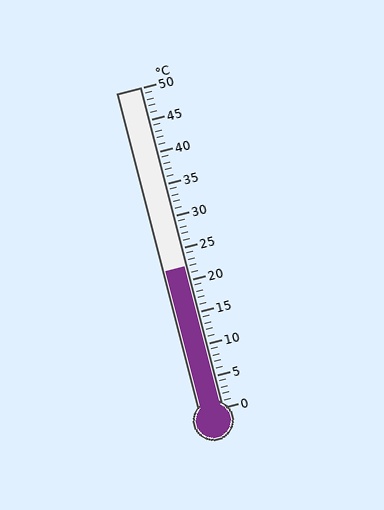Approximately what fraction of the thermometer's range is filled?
The thermometer is filled to approximately 45% of its range.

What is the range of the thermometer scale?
The thermometer scale ranges from 0°C to 50°C.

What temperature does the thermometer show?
The thermometer shows approximately 22°C.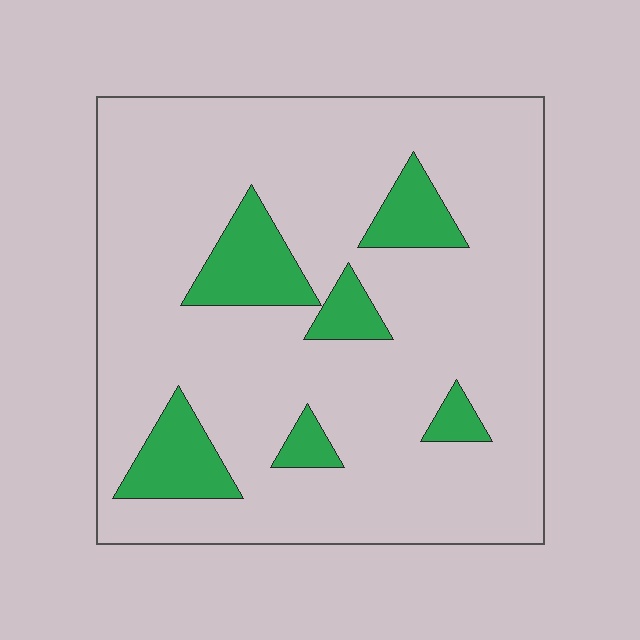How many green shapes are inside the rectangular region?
6.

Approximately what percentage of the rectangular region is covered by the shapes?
Approximately 15%.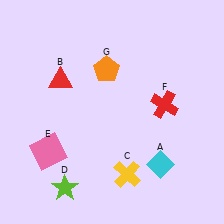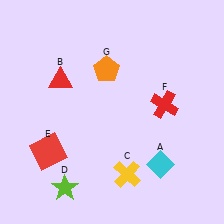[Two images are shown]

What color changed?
The square (E) changed from pink in Image 1 to red in Image 2.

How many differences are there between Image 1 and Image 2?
There is 1 difference between the two images.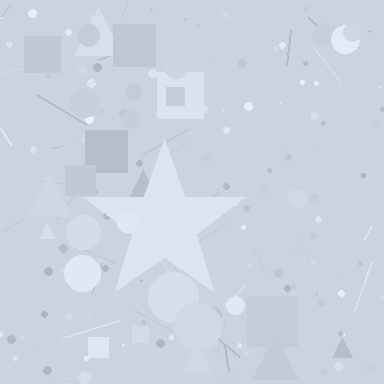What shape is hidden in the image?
A star is hidden in the image.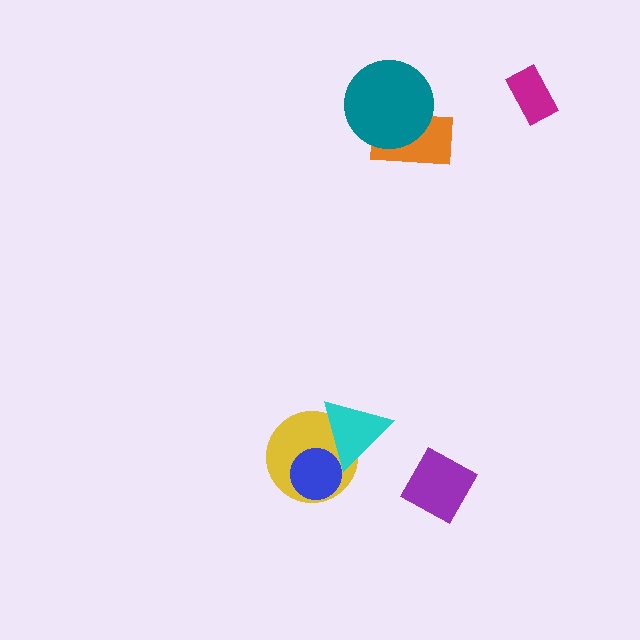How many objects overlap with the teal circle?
1 object overlaps with the teal circle.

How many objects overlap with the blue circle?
2 objects overlap with the blue circle.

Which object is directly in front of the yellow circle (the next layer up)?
The blue circle is directly in front of the yellow circle.